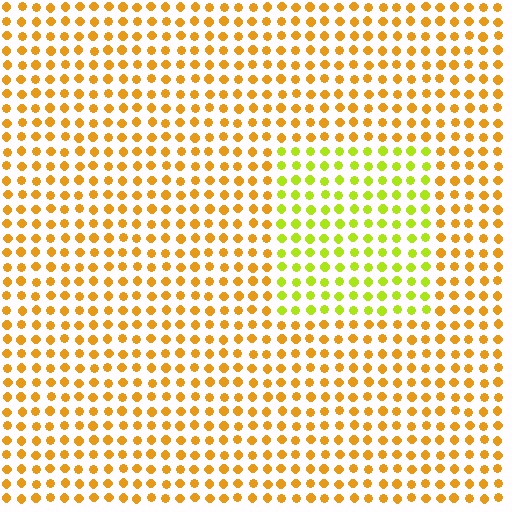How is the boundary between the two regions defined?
The boundary is defined purely by a slight shift in hue (about 40 degrees). Spacing, size, and orientation are identical on both sides.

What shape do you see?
I see a rectangle.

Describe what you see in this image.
The image is filled with small orange elements in a uniform arrangement. A rectangle-shaped region is visible where the elements are tinted to a slightly different hue, forming a subtle color boundary.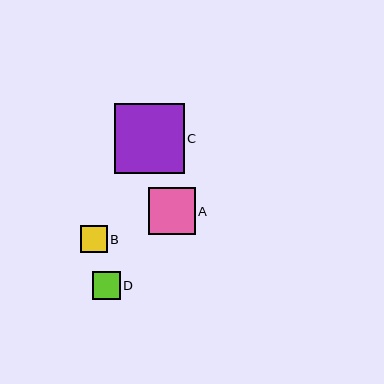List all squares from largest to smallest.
From largest to smallest: C, A, D, B.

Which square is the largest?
Square C is the largest with a size of approximately 70 pixels.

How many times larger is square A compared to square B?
Square A is approximately 1.7 times the size of square B.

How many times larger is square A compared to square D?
Square A is approximately 1.6 times the size of square D.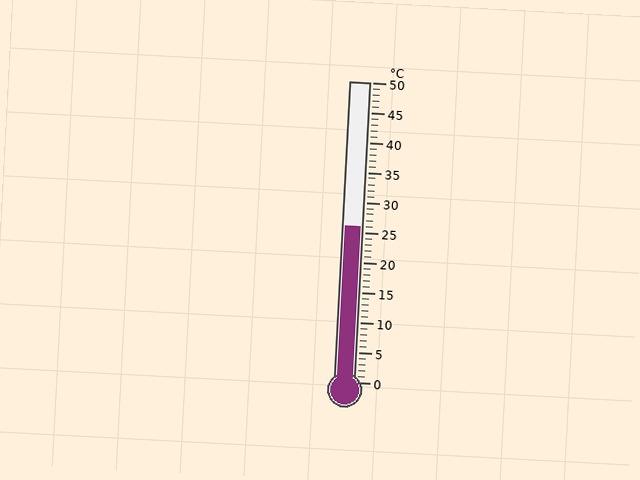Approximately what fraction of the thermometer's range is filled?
The thermometer is filled to approximately 50% of its range.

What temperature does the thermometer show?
The thermometer shows approximately 26°C.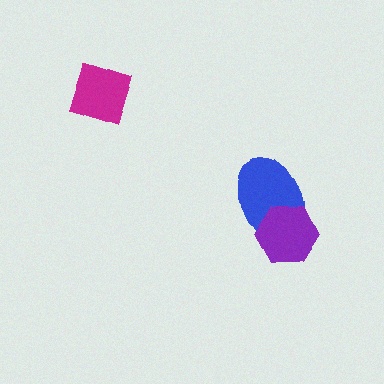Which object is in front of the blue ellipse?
The purple hexagon is in front of the blue ellipse.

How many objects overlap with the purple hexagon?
1 object overlaps with the purple hexagon.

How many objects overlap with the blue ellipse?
1 object overlaps with the blue ellipse.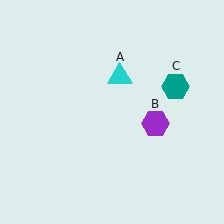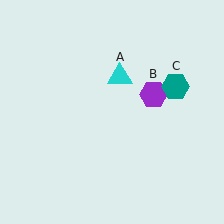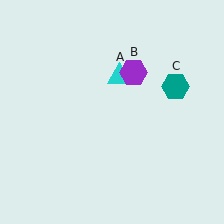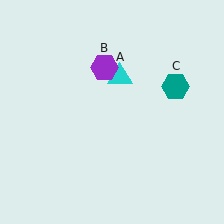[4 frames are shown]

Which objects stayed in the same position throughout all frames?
Cyan triangle (object A) and teal hexagon (object C) remained stationary.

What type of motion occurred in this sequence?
The purple hexagon (object B) rotated counterclockwise around the center of the scene.